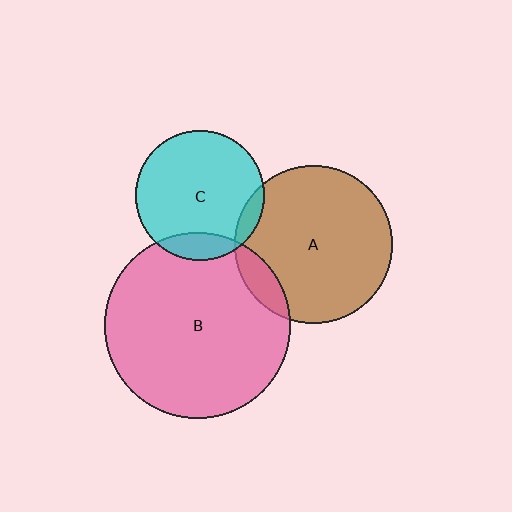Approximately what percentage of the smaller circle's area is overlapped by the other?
Approximately 10%.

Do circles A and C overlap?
Yes.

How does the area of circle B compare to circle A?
Approximately 1.4 times.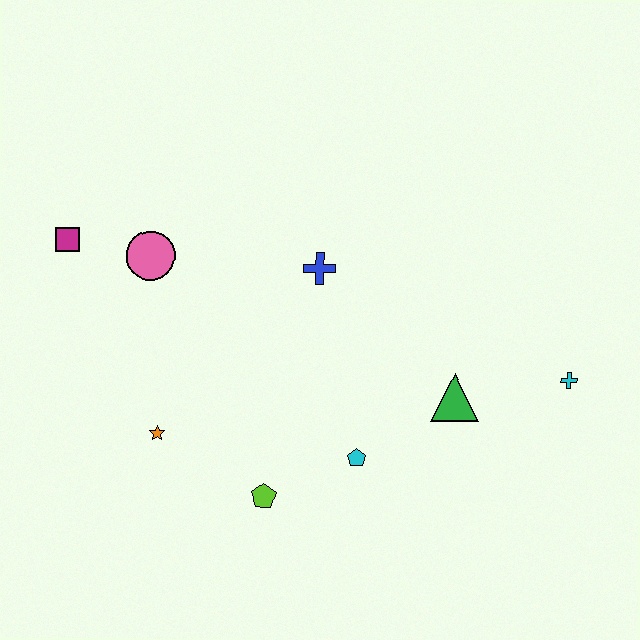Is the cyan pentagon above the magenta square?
No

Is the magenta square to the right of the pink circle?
No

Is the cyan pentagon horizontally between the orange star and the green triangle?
Yes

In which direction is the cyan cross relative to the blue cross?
The cyan cross is to the right of the blue cross.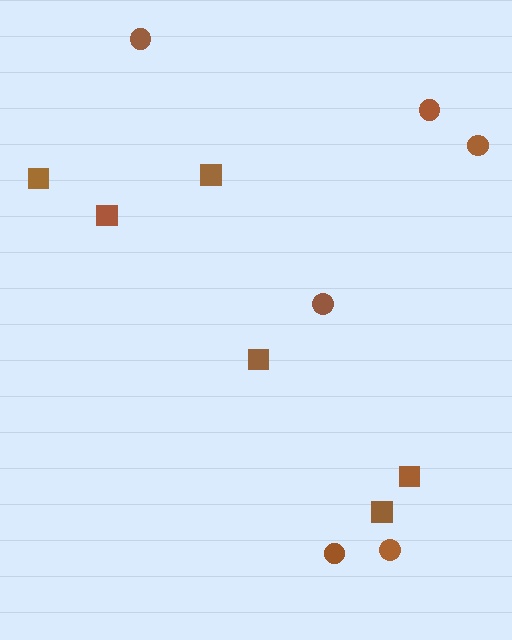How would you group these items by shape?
There are 2 groups: one group of circles (6) and one group of squares (6).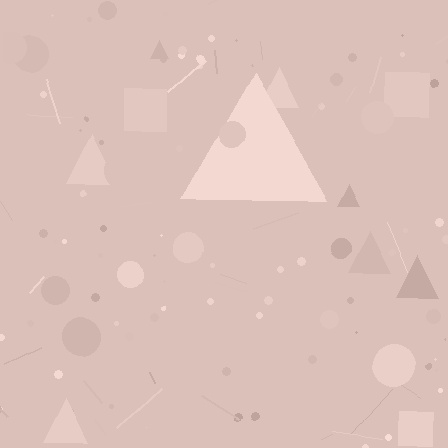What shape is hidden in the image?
A triangle is hidden in the image.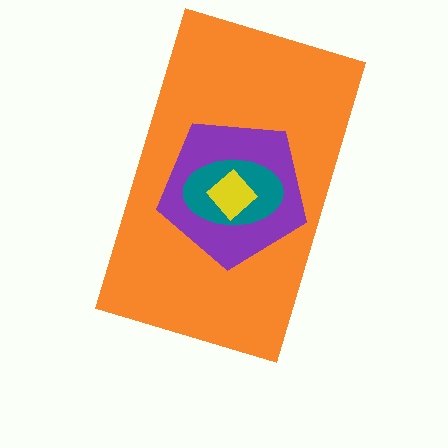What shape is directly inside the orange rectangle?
The purple pentagon.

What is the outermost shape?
The orange rectangle.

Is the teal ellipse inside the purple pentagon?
Yes.